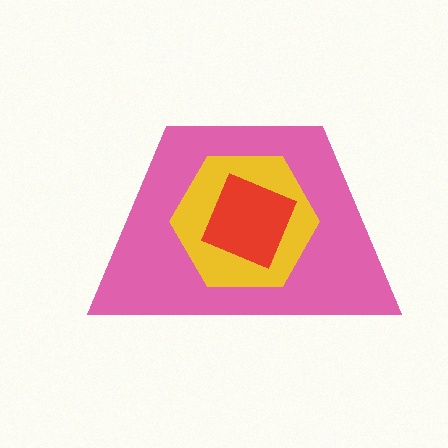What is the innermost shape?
The red square.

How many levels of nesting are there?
3.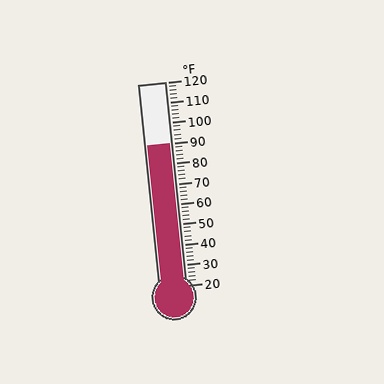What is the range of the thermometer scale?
The thermometer scale ranges from 20°F to 120°F.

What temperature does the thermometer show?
The thermometer shows approximately 90°F.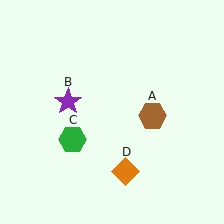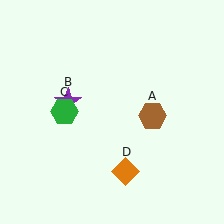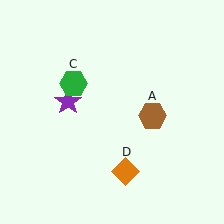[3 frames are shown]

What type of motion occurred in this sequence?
The green hexagon (object C) rotated clockwise around the center of the scene.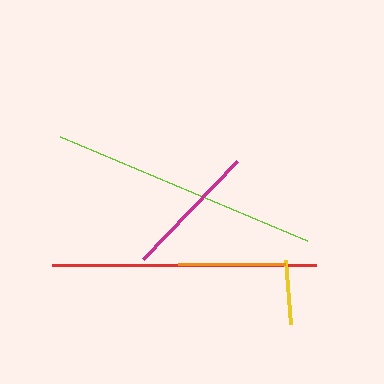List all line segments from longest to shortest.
From longest to shortest: lime, red, magenta, orange, yellow.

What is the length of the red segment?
The red segment is approximately 264 pixels long.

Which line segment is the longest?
The lime line is the longest at approximately 268 pixels.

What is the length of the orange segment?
The orange segment is approximately 107 pixels long.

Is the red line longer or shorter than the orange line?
The red line is longer than the orange line.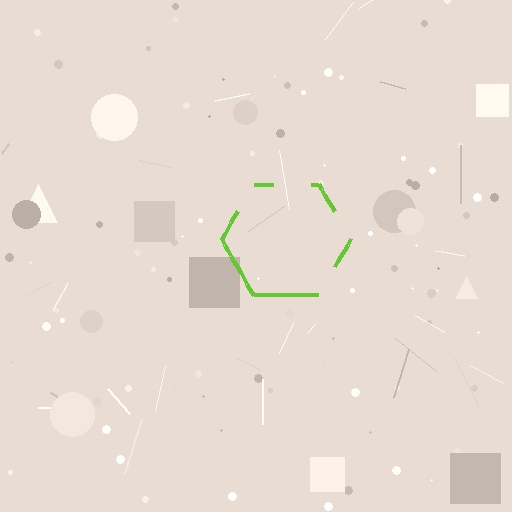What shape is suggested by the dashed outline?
The dashed outline suggests a hexagon.